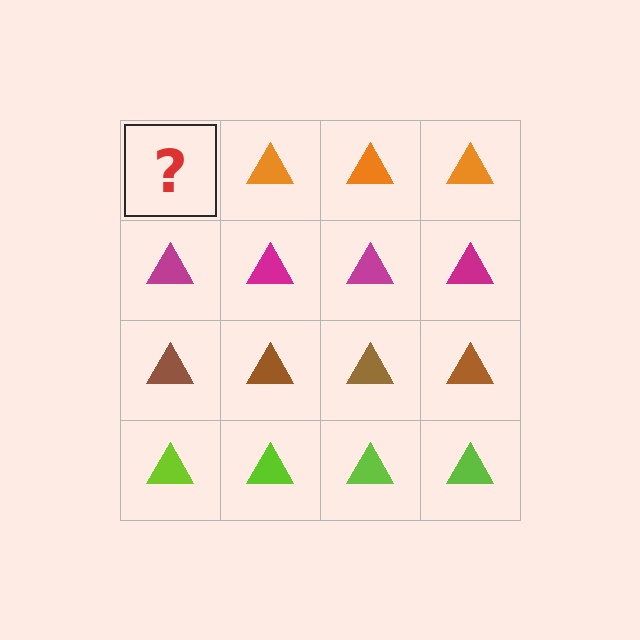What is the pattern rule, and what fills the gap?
The rule is that each row has a consistent color. The gap should be filled with an orange triangle.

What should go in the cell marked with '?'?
The missing cell should contain an orange triangle.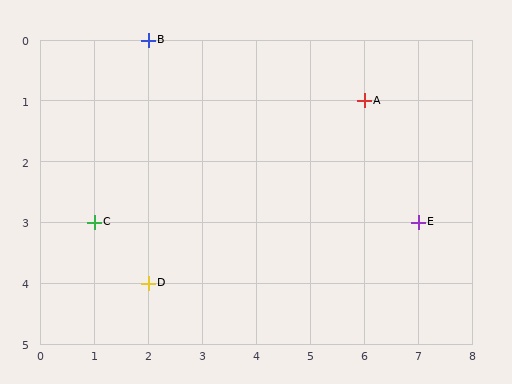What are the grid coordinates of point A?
Point A is at grid coordinates (6, 1).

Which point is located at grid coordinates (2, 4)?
Point D is at (2, 4).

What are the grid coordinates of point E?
Point E is at grid coordinates (7, 3).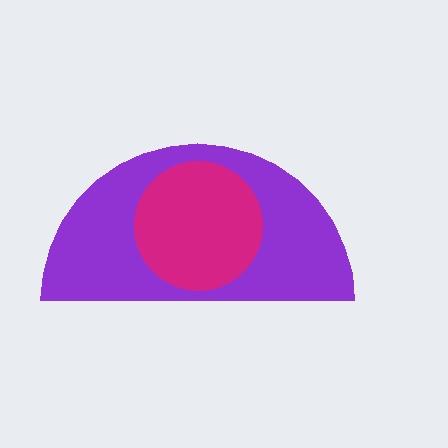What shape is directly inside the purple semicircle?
The magenta circle.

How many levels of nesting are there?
2.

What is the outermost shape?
The purple semicircle.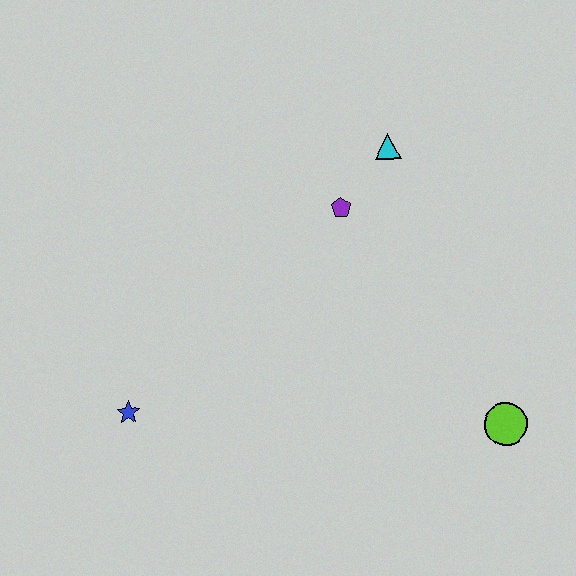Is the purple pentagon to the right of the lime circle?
No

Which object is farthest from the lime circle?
The blue star is farthest from the lime circle.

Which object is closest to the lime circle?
The purple pentagon is closest to the lime circle.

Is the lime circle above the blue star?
No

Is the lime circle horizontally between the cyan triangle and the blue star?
No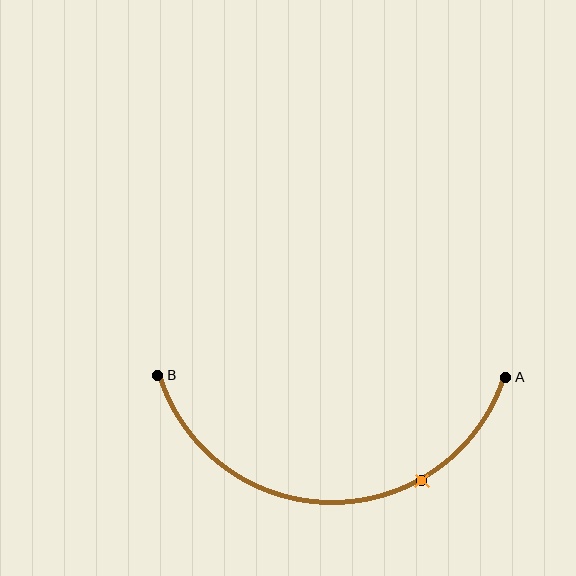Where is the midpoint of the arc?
The arc midpoint is the point on the curve farthest from the straight line joining A and B. It sits below that line.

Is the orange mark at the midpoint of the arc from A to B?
No. The orange mark lies on the arc but is closer to endpoint A. The arc midpoint would be at the point on the curve equidistant along the arc from both A and B.